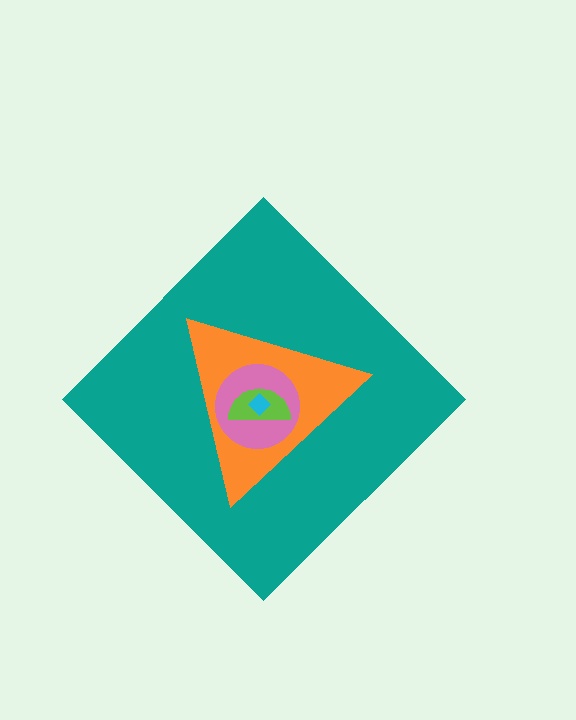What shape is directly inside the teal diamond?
The orange triangle.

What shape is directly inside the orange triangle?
The pink circle.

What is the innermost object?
The cyan diamond.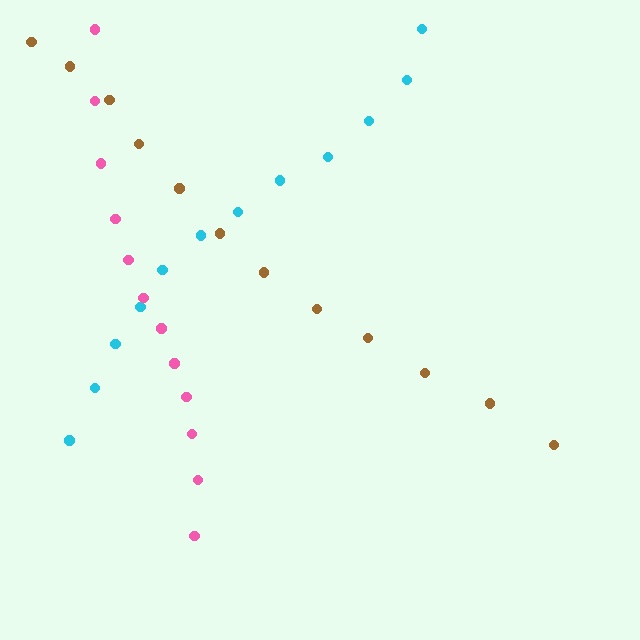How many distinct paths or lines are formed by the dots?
There are 3 distinct paths.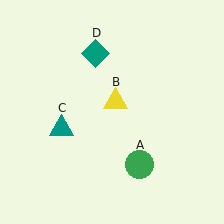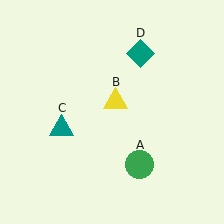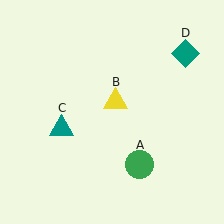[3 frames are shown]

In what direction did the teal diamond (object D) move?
The teal diamond (object D) moved right.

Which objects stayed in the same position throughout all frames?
Green circle (object A) and yellow triangle (object B) and teal triangle (object C) remained stationary.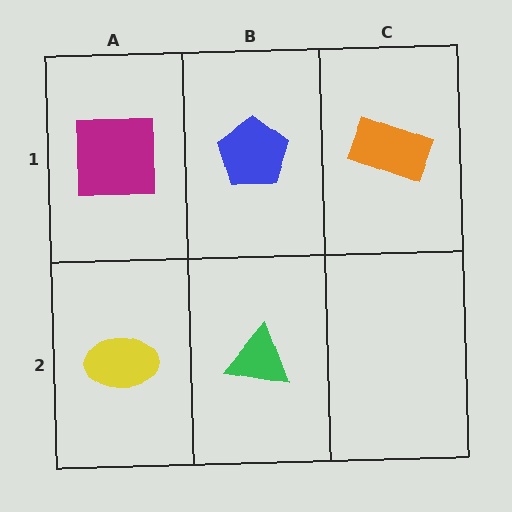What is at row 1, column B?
A blue pentagon.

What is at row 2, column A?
A yellow ellipse.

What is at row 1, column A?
A magenta square.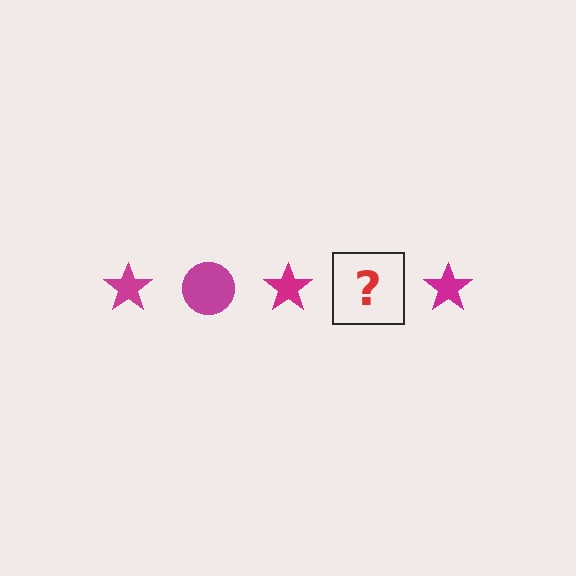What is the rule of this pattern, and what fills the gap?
The rule is that the pattern cycles through star, circle shapes in magenta. The gap should be filled with a magenta circle.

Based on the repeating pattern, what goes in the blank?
The blank should be a magenta circle.